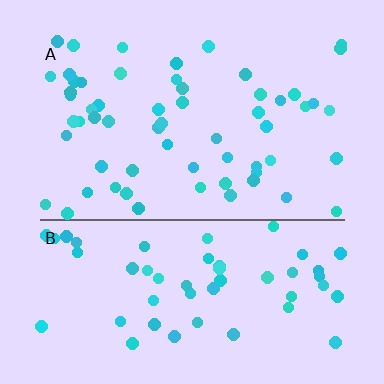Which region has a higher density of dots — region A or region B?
A (the top).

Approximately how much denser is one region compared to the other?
Approximately 1.1× — region A over region B.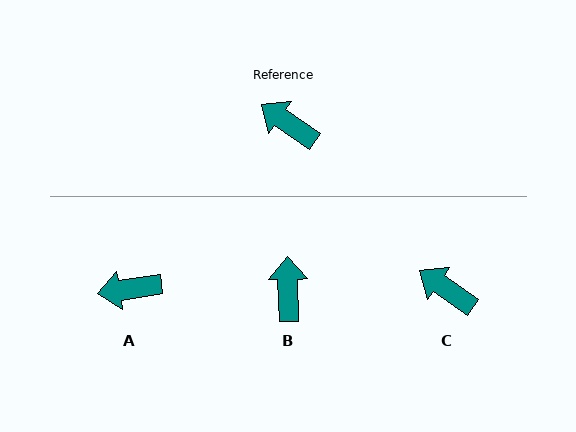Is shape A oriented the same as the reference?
No, it is off by about 43 degrees.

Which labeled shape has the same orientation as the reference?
C.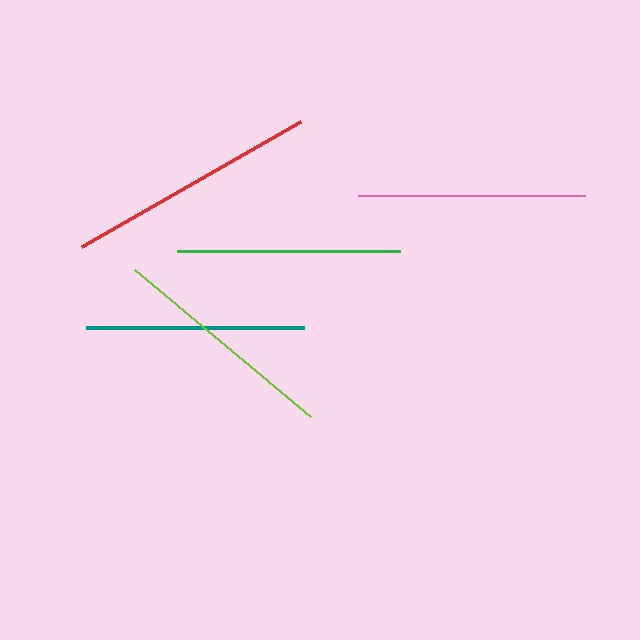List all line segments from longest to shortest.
From longest to shortest: red, lime, pink, green, teal.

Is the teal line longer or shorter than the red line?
The red line is longer than the teal line.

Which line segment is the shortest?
The teal line is the shortest at approximately 219 pixels.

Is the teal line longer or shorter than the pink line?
The pink line is longer than the teal line.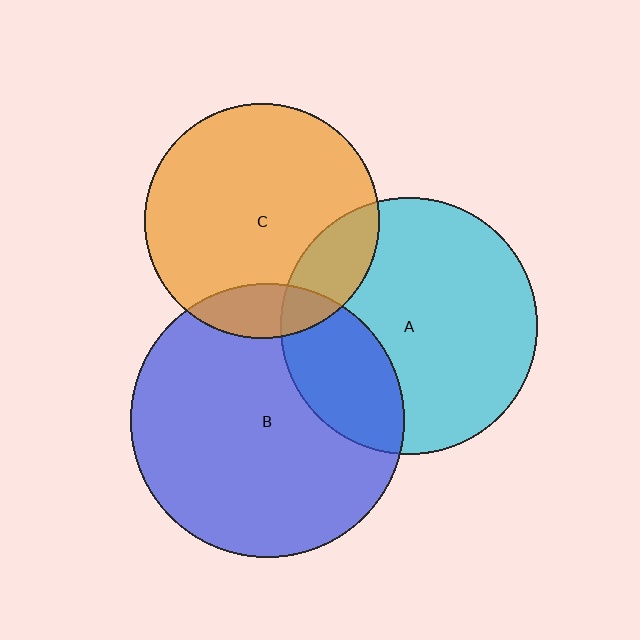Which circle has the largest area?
Circle B (blue).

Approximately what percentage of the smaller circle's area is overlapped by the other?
Approximately 25%.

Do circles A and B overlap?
Yes.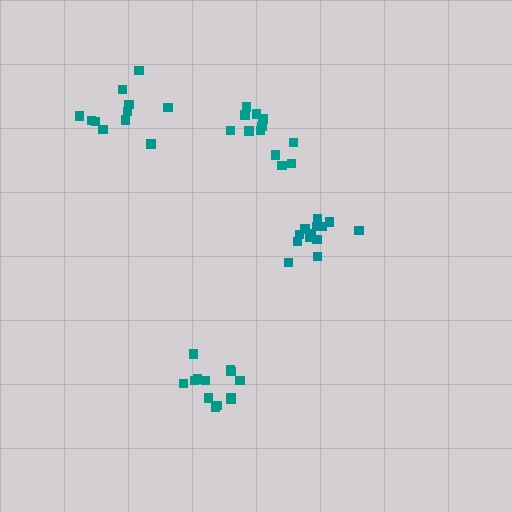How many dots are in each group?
Group 1: 12 dots, Group 2: 11 dots, Group 3: 14 dots, Group 4: 13 dots (50 total).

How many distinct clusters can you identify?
There are 4 distinct clusters.